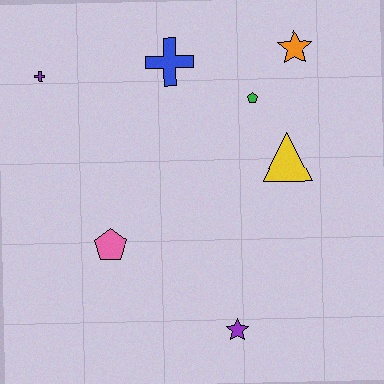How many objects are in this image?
There are 7 objects.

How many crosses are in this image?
There are 2 crosses.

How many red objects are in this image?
There are no red objects.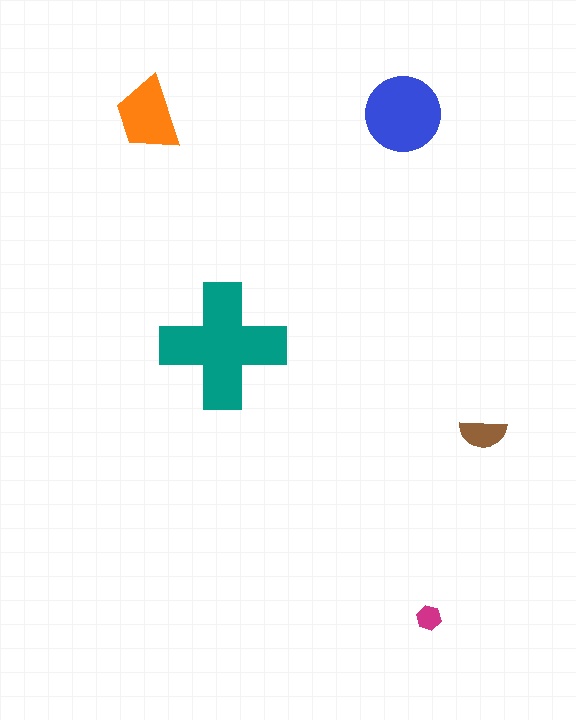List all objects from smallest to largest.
The magenta hexagon, the brown semicircle, the orange trapezoid, the blue circle, the teal cross.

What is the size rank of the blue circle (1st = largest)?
2nd.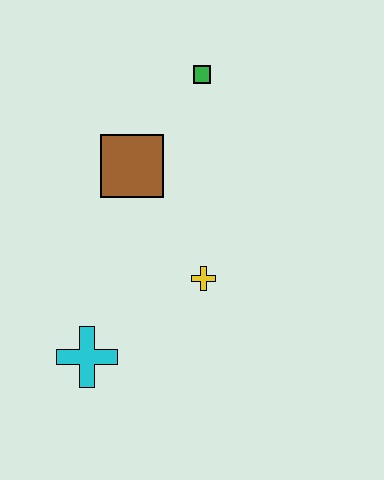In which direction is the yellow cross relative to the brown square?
The yellow cross is below the brown square.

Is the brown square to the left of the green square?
Yes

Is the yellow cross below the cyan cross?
No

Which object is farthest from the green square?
The cyan cross is farthest from the green square.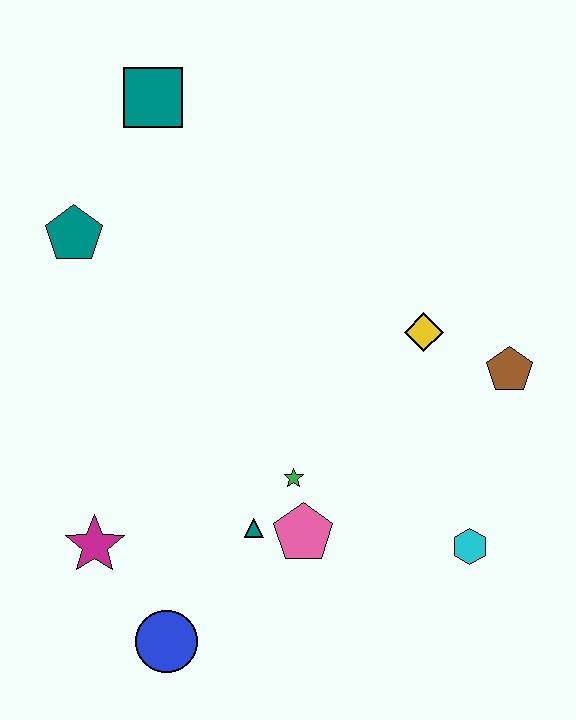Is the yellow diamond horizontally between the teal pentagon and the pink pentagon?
No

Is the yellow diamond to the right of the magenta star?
Yes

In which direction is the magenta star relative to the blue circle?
The magenta star is above the blue circle.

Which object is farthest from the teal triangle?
The teal square is farthest from the teal triangle.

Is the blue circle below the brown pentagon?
Yes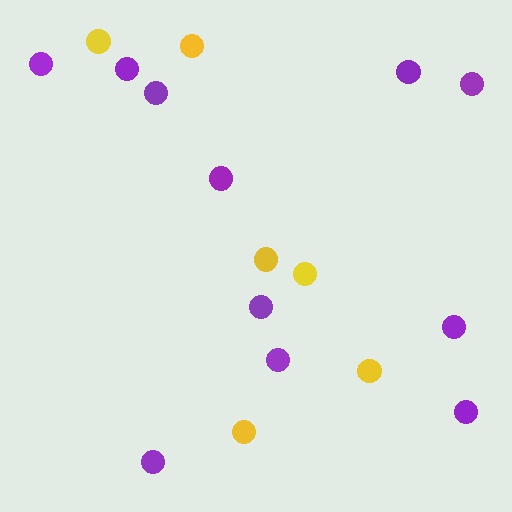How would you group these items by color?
There are 2 groups: one group of purple circles (11) and one group of yellow circles (6).